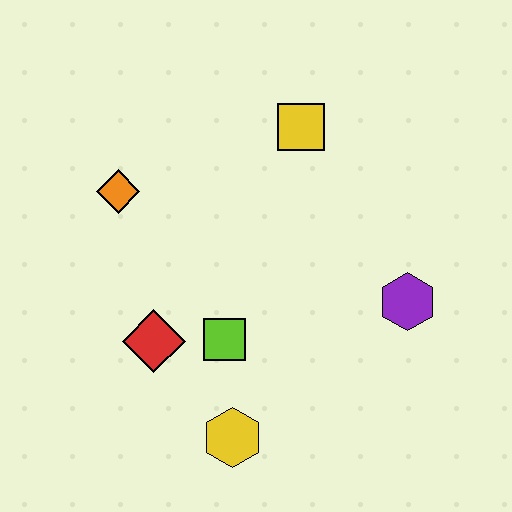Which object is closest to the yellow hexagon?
The lime square is closest to the yellow hexagon.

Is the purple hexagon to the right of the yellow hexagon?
Yes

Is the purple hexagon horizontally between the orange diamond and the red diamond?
No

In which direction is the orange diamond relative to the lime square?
The orange diamond is above the lime square.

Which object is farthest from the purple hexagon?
The orange diamond is farthest from the purple hexagon.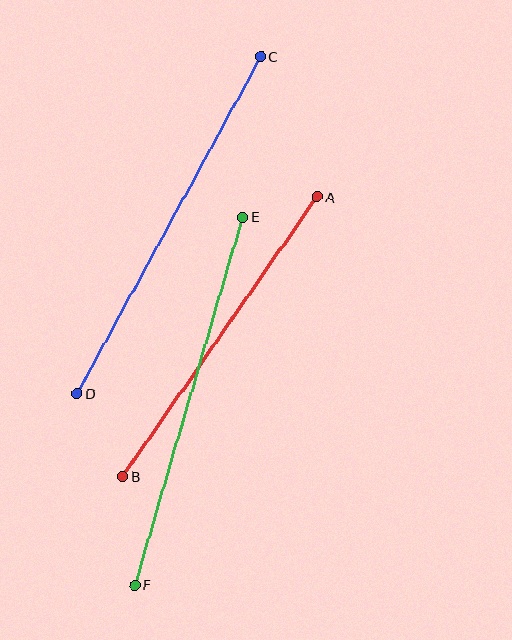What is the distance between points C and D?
The distance is approximately 383 pixels.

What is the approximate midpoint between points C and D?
The midpoint is at approximately (169, 225) pixels.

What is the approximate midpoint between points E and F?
The midpoint is at approximately (189, 401) pixels.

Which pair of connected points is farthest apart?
Points E and F are farthest apart.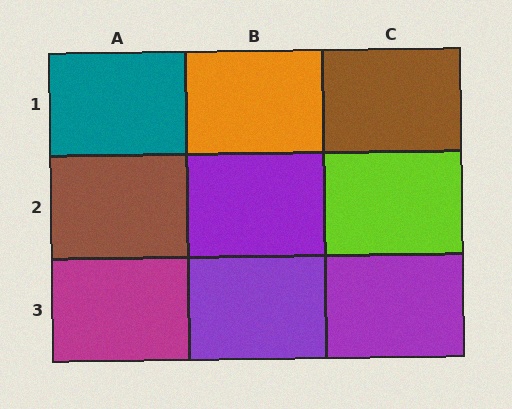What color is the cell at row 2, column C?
Lime.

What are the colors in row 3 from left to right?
Magenta, purple, purple.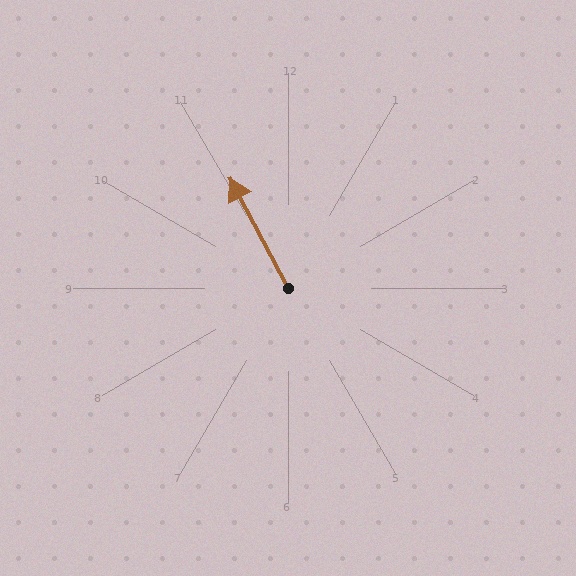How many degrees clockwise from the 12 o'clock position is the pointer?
Approximately 332 degrees.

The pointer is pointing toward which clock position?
Roughly 11 o'clock.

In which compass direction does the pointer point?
Northwest.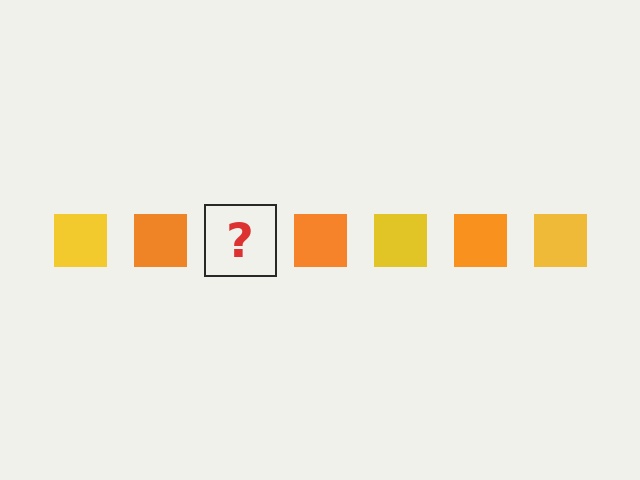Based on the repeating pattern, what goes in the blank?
The blank should be a yellow square.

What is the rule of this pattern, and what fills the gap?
The rule is that the pattern cycles through yellow, orange squares. The gap should be filled with a yellow square.